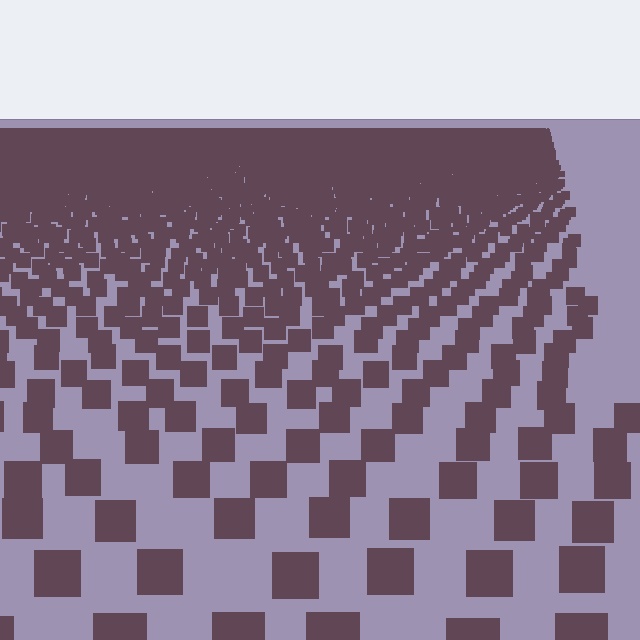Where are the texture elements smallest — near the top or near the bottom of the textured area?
Near the top.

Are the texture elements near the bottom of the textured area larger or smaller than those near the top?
Larger. Near the bottom, elements are closer to the viewer and appear at a bigger on-screen size.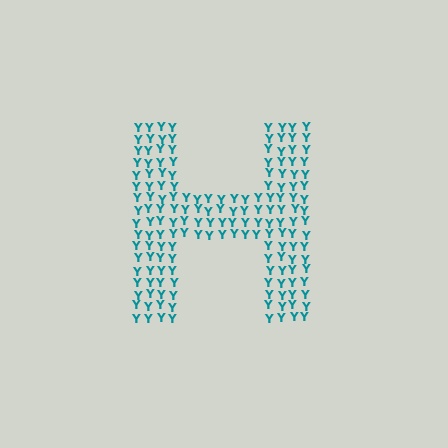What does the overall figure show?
The overall figure shows the letter H.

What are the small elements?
The small elements are letter Y's.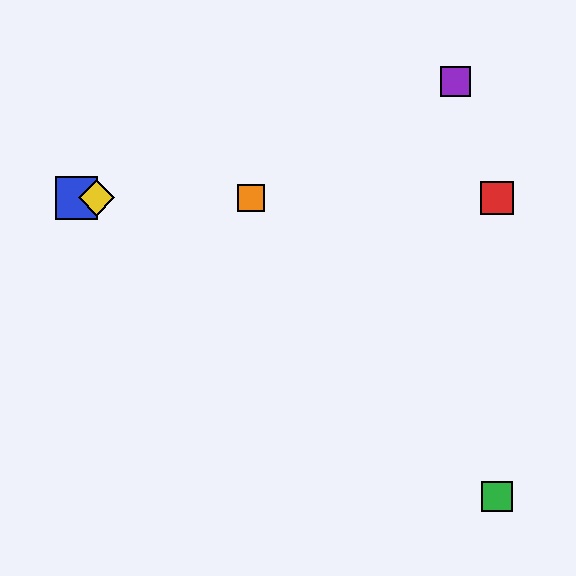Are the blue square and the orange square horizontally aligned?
Yes, both are at y≈198.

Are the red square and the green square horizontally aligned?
No, the red square is at y≈198 and the green square is at y≈496.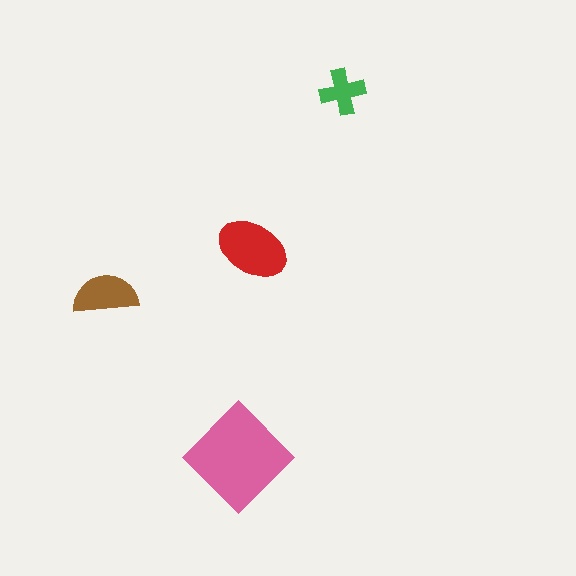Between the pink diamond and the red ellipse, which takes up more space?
The pink diamond.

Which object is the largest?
The pink diamond.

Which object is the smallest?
The green cross.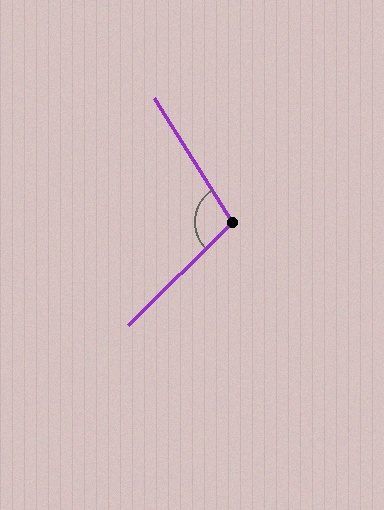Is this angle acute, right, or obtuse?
It is obtuse.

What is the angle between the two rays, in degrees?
Approximately 102 degrees.